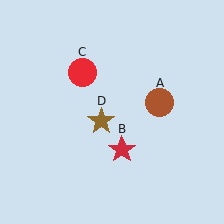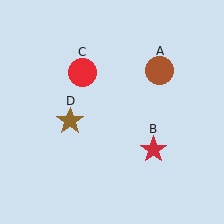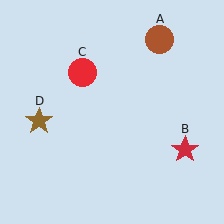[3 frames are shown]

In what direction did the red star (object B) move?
The red star (object B) moved right.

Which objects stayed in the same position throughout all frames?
Red circle (object C) remained stationary.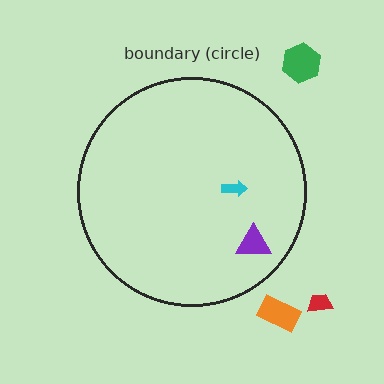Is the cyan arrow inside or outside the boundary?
Inside.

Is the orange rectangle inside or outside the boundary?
Outside.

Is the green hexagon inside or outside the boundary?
Outside.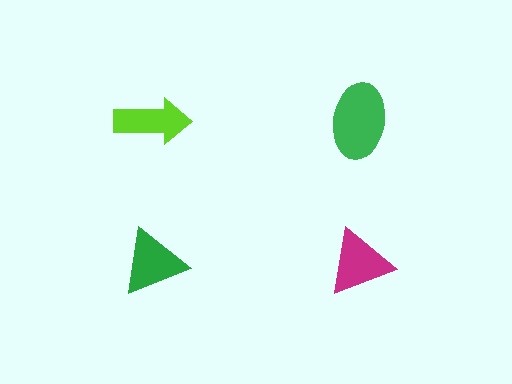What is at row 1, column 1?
A lime arrow.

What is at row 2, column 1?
A green triangle.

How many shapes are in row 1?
2 shapes.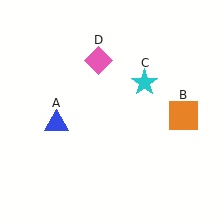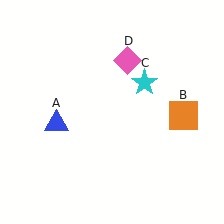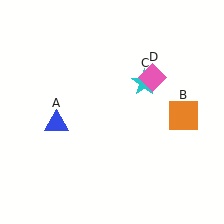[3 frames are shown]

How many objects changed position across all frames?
1 object changed position: pink diamond (object D).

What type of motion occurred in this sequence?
The pink diamond (object D) rotated clockwise around the center of the scene.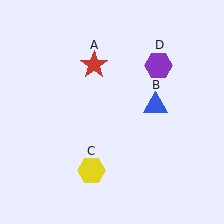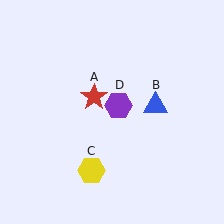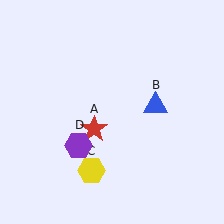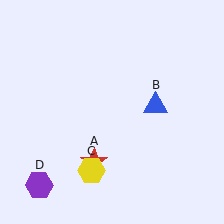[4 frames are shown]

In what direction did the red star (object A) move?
The red star (object A) moved down.